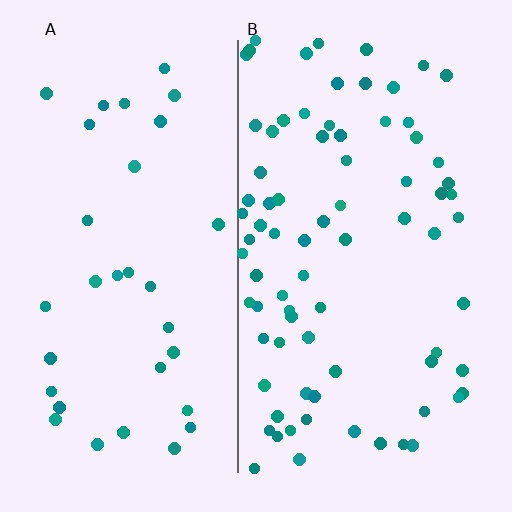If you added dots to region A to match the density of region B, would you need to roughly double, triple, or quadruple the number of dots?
Approximately double.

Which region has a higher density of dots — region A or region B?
B (the right).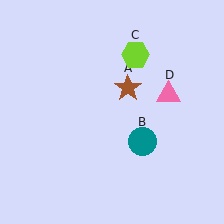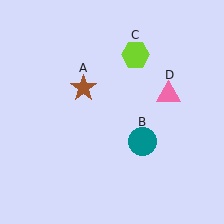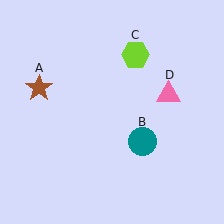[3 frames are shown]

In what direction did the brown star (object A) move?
The brown star (object A) moved left.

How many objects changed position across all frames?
1 object changed position: brown star (object A).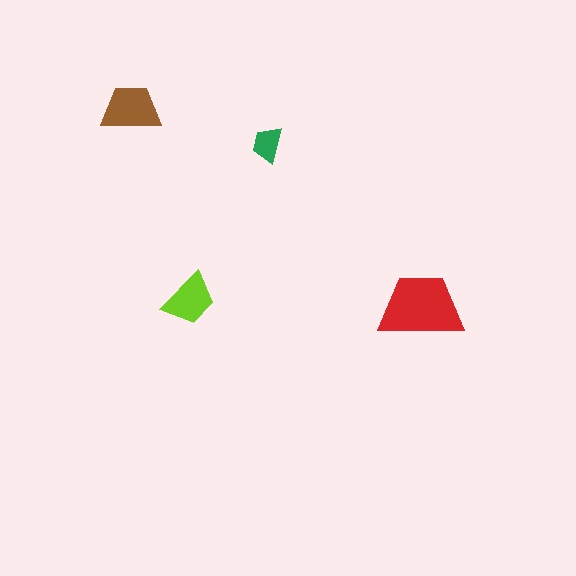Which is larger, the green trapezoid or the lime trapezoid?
The lime one.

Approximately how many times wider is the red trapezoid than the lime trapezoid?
About 1.5 times wider.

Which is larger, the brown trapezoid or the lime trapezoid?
The brown one.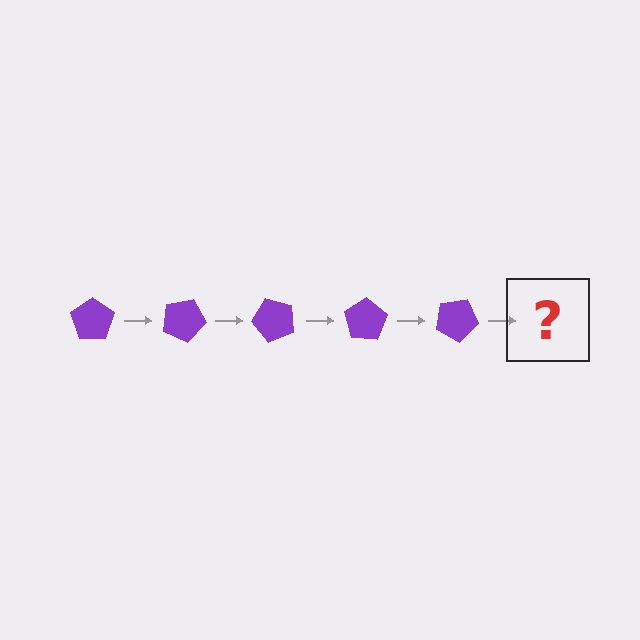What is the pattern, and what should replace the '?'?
The pattern is that the pentagon rotates 25 degrees each step. The '?' should be a purple pentagon rotated 125 degrees.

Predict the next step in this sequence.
The next step is a purple pentagon rotated 125 degrees.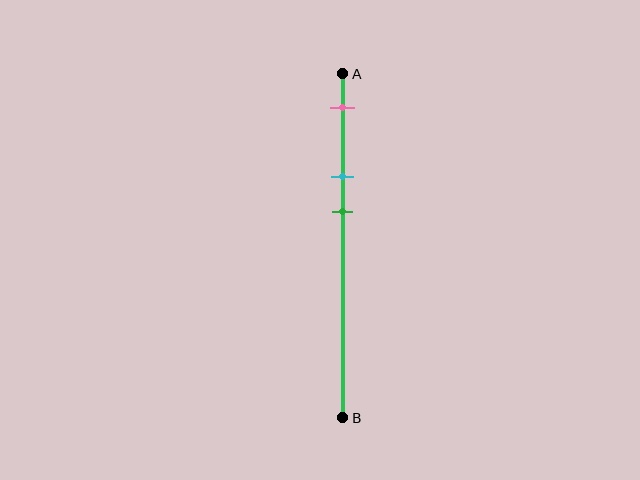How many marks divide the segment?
There are 3 marks dividing the segment.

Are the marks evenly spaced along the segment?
Yes, the marks are approximately evenly spaced.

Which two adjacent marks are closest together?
The cyan and green marks are the closest adjacent pair.